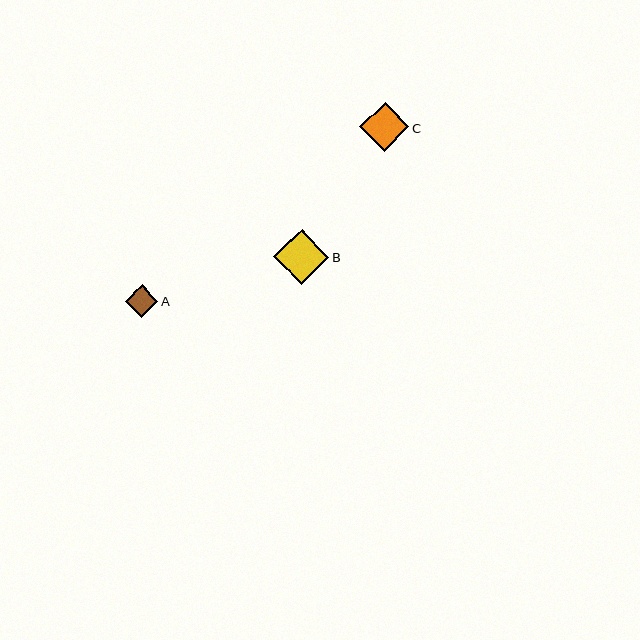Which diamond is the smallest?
Diamond A is the smallest with a size of approximately 33 pixels.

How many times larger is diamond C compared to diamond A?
Diamond C is approximately 1.5 times the size of diamond A.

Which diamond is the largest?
Diamond B is the largest with a size of approximately 55 pixels.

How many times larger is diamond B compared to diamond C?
Diamond B is approximately 1.1 times the size of diamond C.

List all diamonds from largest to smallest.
From largest to smallest: B, C, A.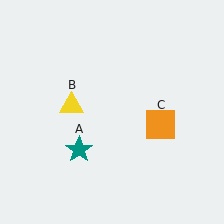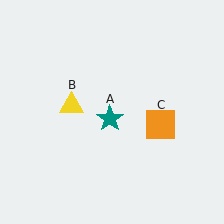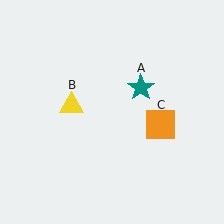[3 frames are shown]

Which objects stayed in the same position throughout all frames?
Yellow triangle (object B) and orange square (object C) remained stationary.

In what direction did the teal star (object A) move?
The teal star (object A) moved up and to the right.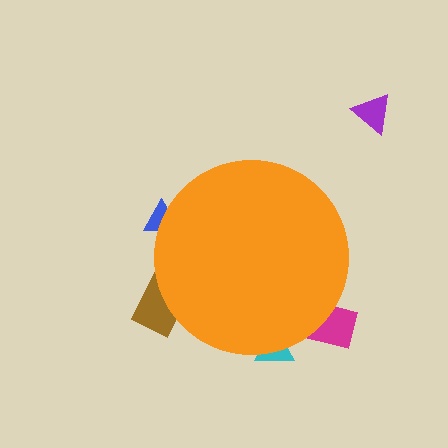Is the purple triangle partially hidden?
No, the purple triangle is fully visible.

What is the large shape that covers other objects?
An orange circle.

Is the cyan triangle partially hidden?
Yes, the cyan triangle is partially hidden behind the orange circle.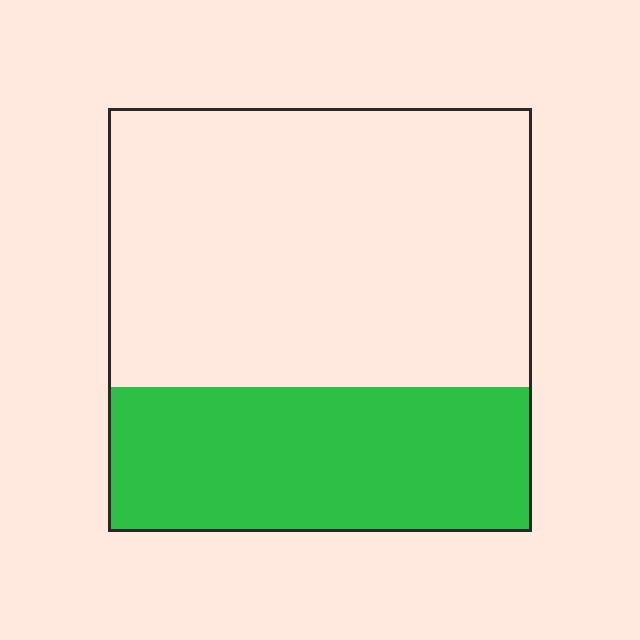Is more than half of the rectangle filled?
No.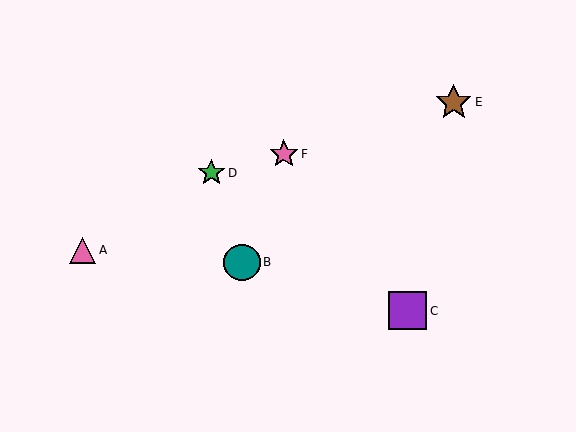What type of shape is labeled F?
Shape F is a pink star.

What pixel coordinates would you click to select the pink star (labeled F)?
Click at (284, 154) to select the pink star F.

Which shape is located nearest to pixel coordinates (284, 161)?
The pink star (labeled F) at (284, 154) is nearest to that location.